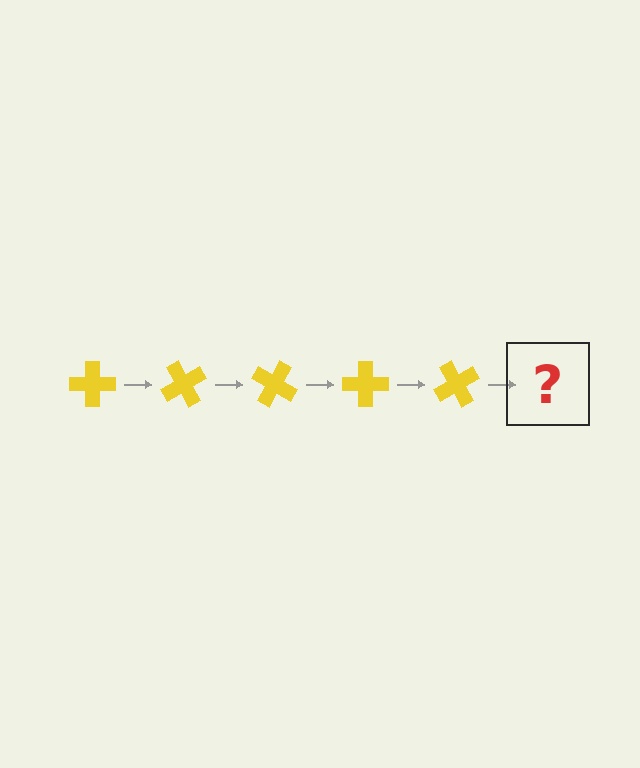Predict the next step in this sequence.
The next step is a yellow cross rotated 300 degrees.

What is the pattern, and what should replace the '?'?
The pattern is that the cross rotates 60 degrees each step. The '?' should be a yellow cross rotated 300 degrees.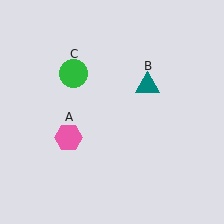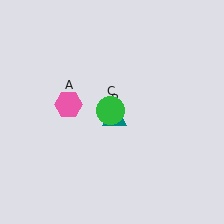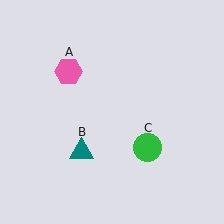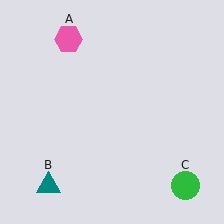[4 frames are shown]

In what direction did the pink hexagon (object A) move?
The pink hexagon (object A) moved up.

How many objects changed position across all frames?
3 objects changed position: pink hexagon (object A), teal triangle (object B), green circle (object C).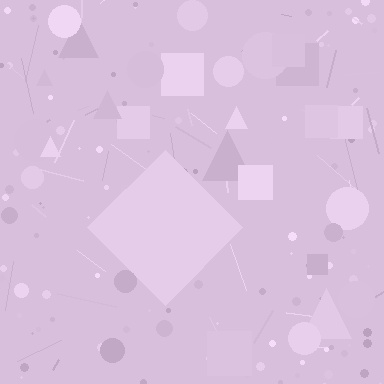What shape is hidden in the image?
A diamond is hidden in the image.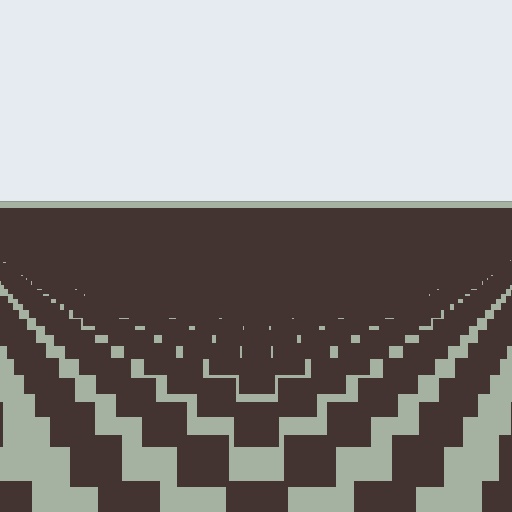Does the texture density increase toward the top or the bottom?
Density increases toward the top.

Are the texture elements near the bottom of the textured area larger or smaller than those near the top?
Larger. Near the bottom, elements are closer to the viewer and appear at a bigger on-screen size.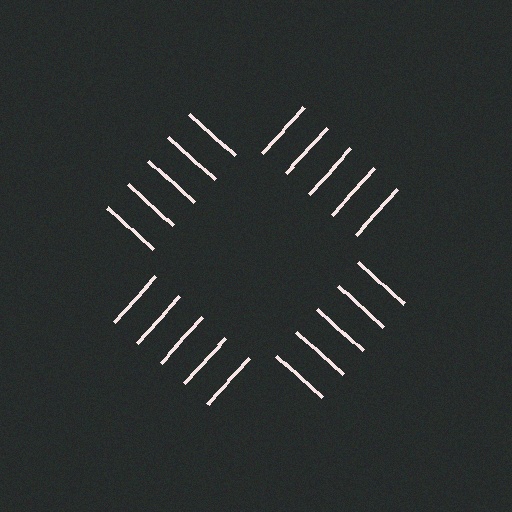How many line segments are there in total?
20 — 5 along each of the 4 edges.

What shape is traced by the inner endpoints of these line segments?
An illusory square — the line segments terminate on its edges but no continuous stroke is drawn.